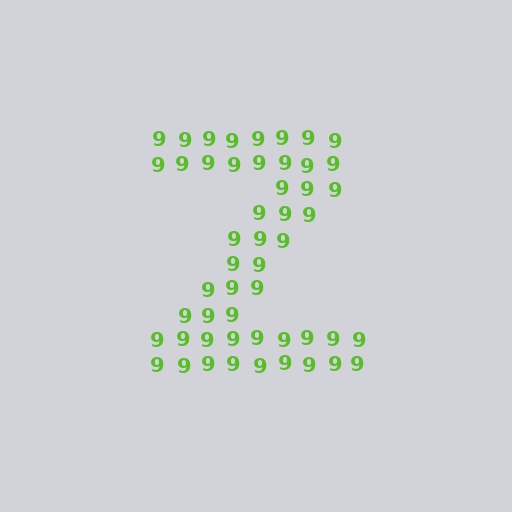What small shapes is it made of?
It is made of small digit 9's.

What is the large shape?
The large shape is the letter Z.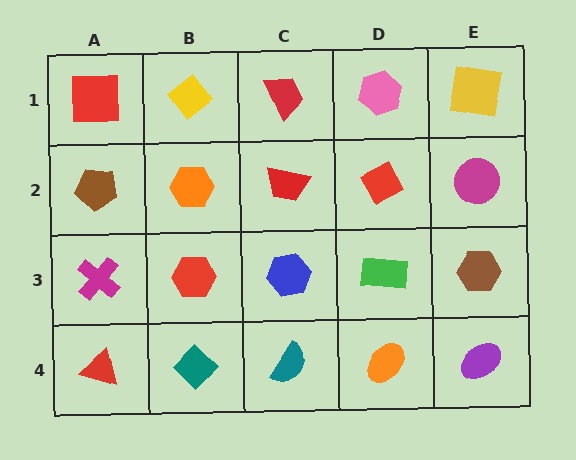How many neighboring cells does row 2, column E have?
3.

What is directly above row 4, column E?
A brown hexagon.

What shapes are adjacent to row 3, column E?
A magenta circle (row 2, column E), a purple ellipse (row 4, column E), a green rectangle (row 3, column D).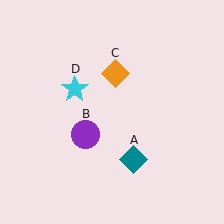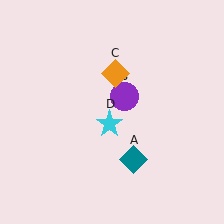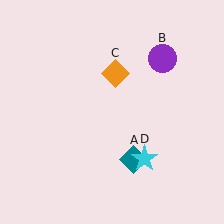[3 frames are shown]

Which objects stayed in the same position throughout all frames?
Teal diamond (object A) and orange diamond (object C) remained stationary.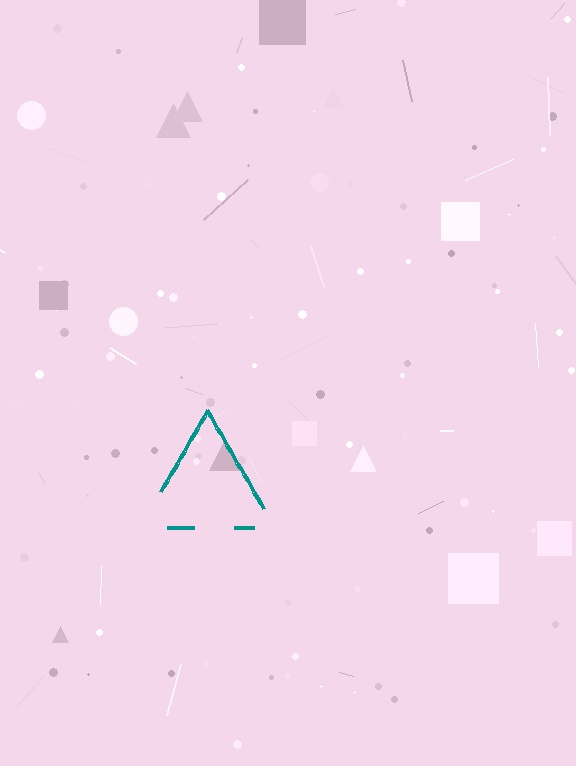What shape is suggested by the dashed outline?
The dashed outline suggests a triangle.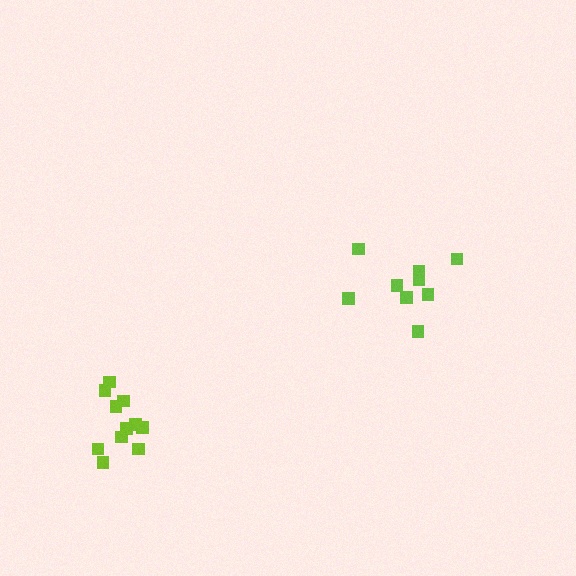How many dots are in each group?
Group 1: 9 dots, Group 2: 11 dots (20 total).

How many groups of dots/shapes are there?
There are 2 groups.